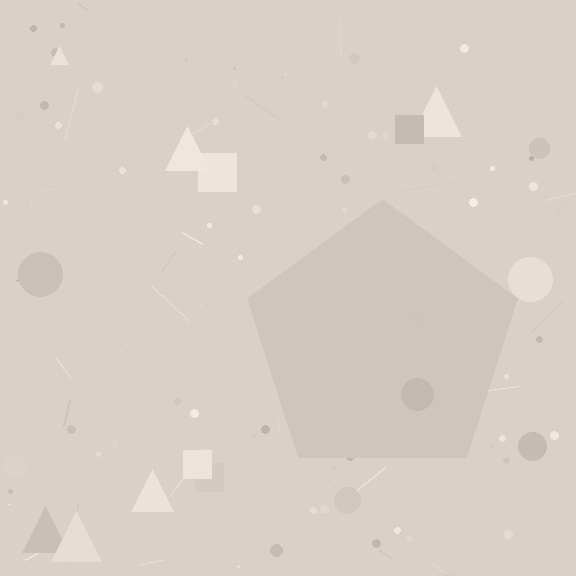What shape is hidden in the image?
A pentagon is hidden in the image.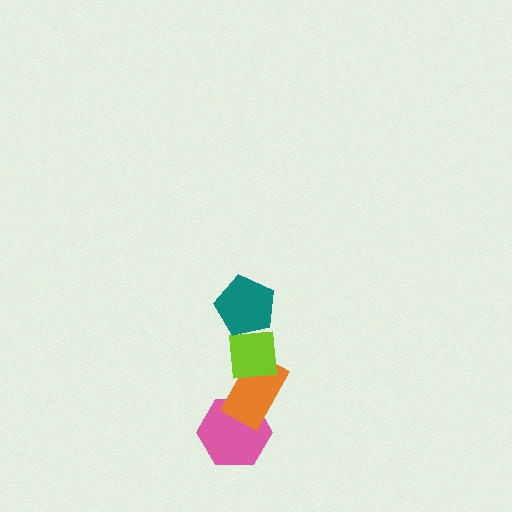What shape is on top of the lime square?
The teal pentagon is on top of the lime square.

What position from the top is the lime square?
The lime square is 2nd from the top.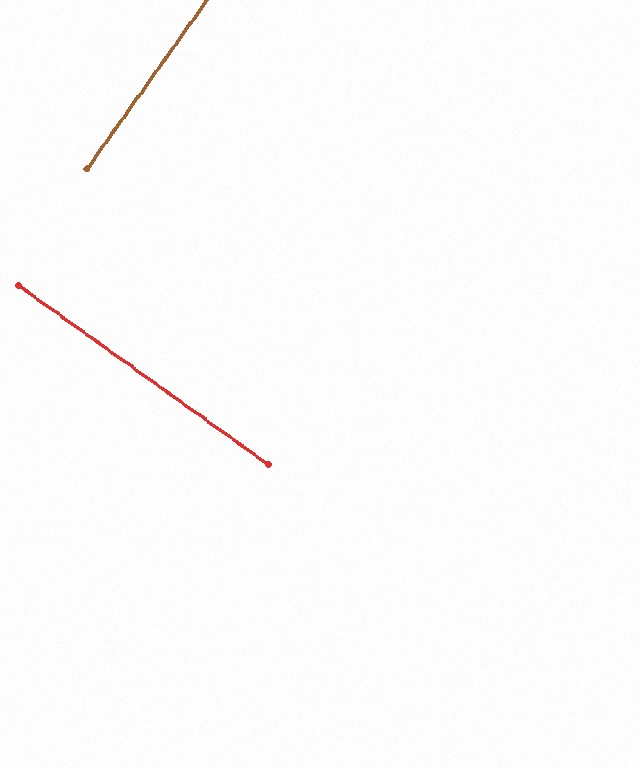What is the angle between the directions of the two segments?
Approximately 89 degrees.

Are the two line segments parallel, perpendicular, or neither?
Perpendicular — they meet at approximately 89°.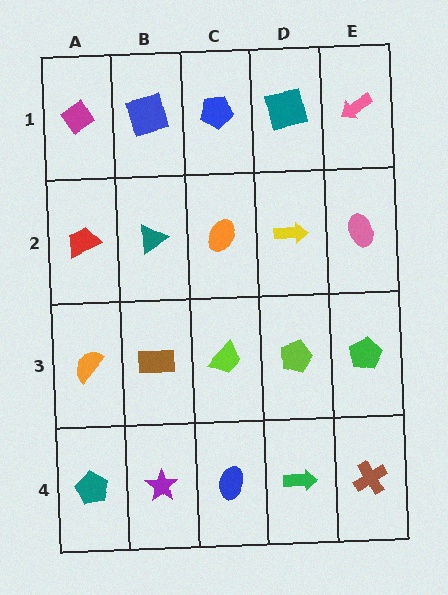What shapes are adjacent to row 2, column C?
A blue pentagon (row 1, column C), a lime trapezoid (row 3, column C), a teal triangle (row 2, column B), a yellow arrow (row 2, column D).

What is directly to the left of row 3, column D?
A lime trapezoid.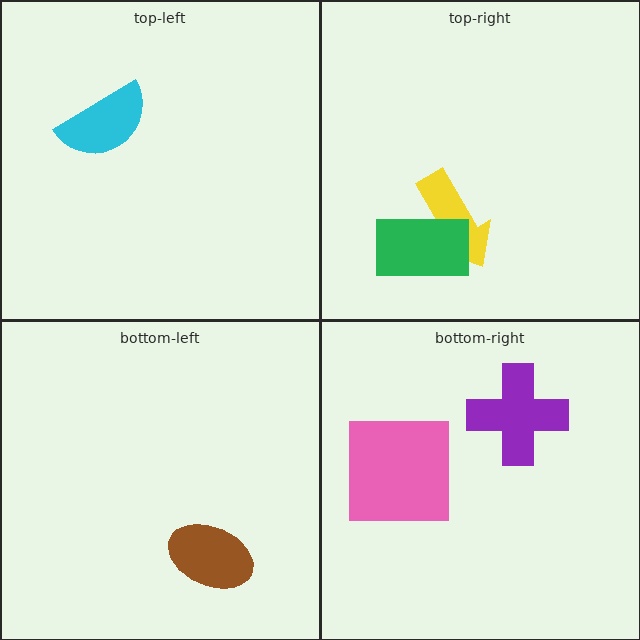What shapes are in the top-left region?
The cyan semicircle.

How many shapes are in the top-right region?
2.